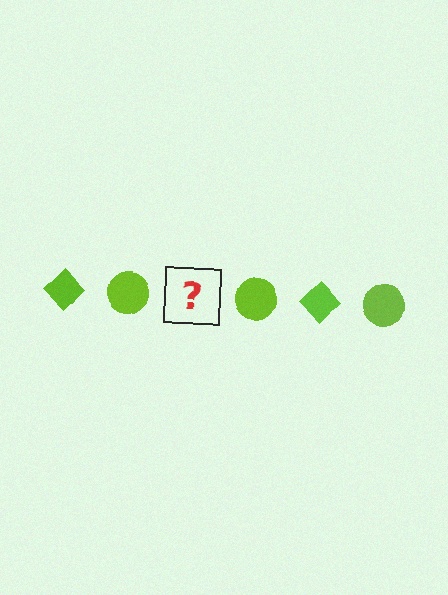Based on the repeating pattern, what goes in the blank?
The blank should be a lime diamond.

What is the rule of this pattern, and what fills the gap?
The rule is that the pattern cycles through diamond, circle shapes in lime. The gap should be filled with a lime diamond.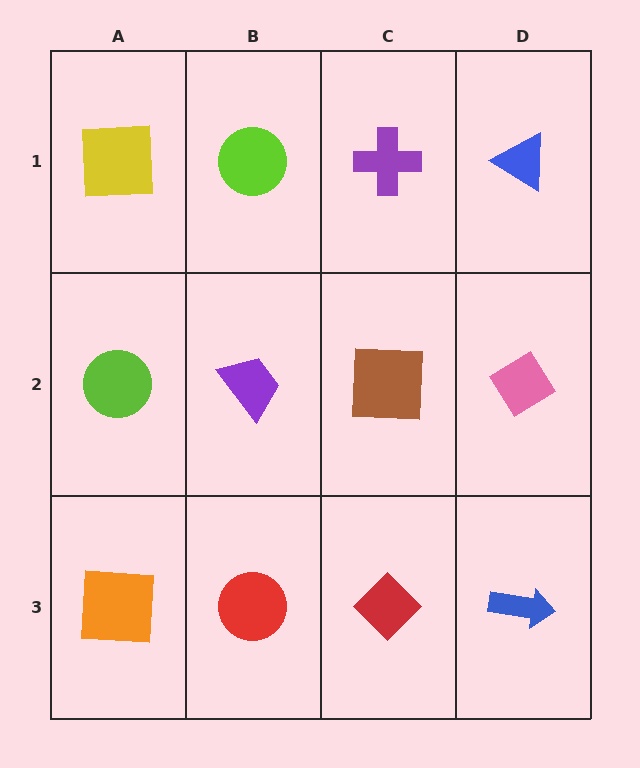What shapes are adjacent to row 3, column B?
A purple trapezoid (row 2, column B), an orange square (row 3, column A), a red diamond (row 3, column C).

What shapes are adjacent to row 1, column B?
A purple trapezoid (row 2, column B), a yellow square (row 1, column A), a purple cross (row 1, column C).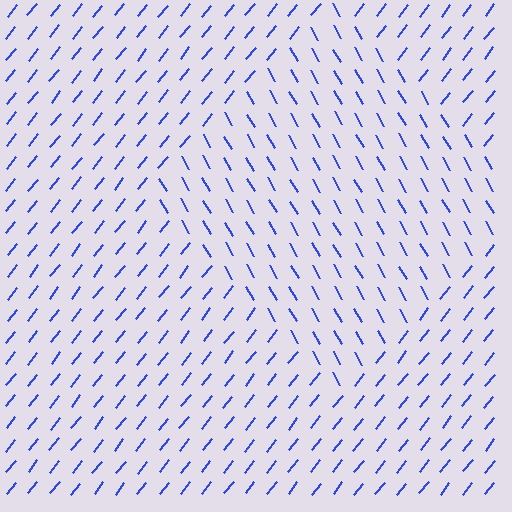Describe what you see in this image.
The image is filled with small blue line segments. A diamond region in the image has lines oriented differently from the surrounding lines, creating a visible texture boundary.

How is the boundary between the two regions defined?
The boundary is defined purely by a change in line orientation (approximately 68 degrees difference). All lines are the same color and thickness.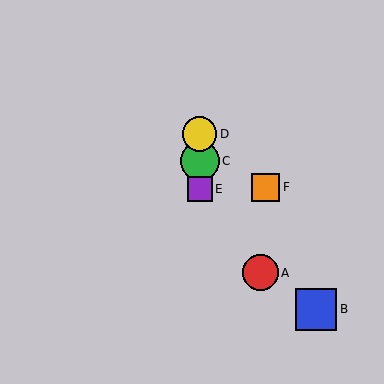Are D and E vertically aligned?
Yes, both are at x≈200.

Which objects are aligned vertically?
Objects C, D, E are aligned vertically.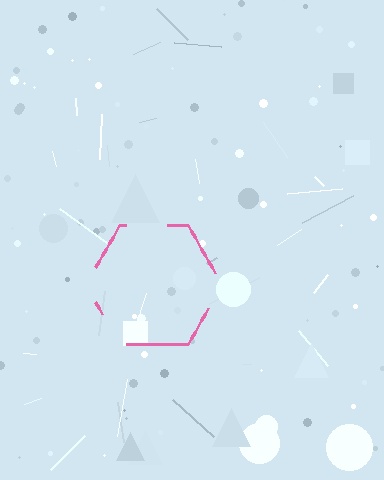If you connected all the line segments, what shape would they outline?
They would outline a hexagon.